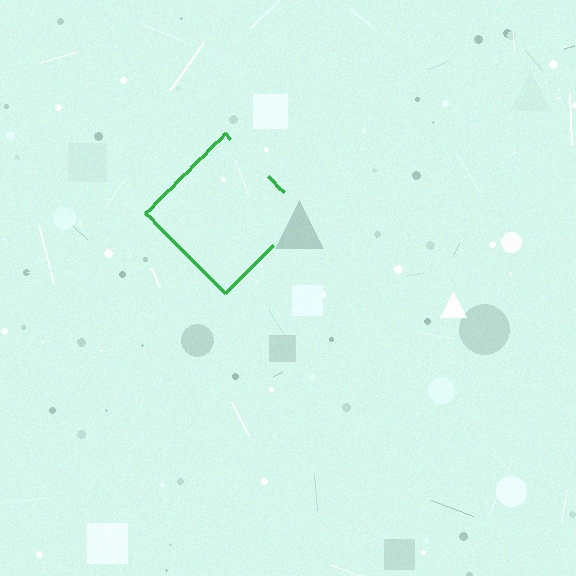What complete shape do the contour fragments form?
The contour fragments form a diamond.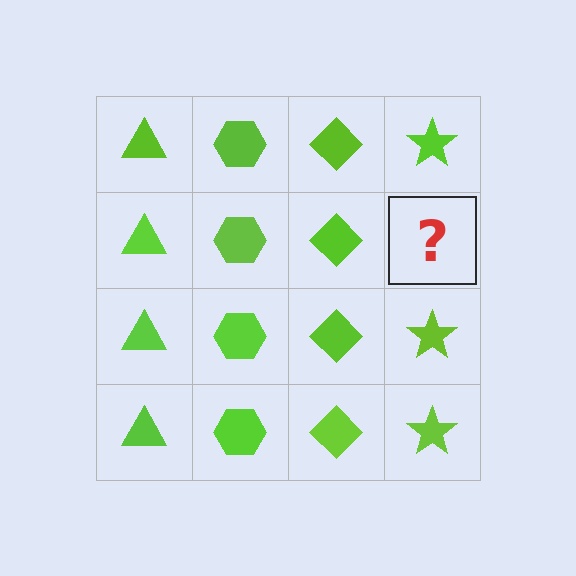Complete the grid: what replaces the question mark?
The question mark should be replaced with a lime star.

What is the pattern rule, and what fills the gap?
The rule is that each column has a consistent shape. The gap should be filled with a lime star.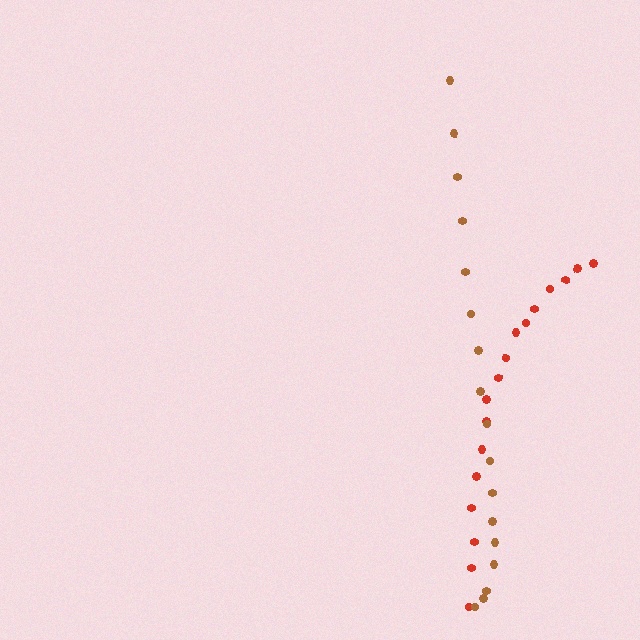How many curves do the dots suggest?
There are 2 distinct paths.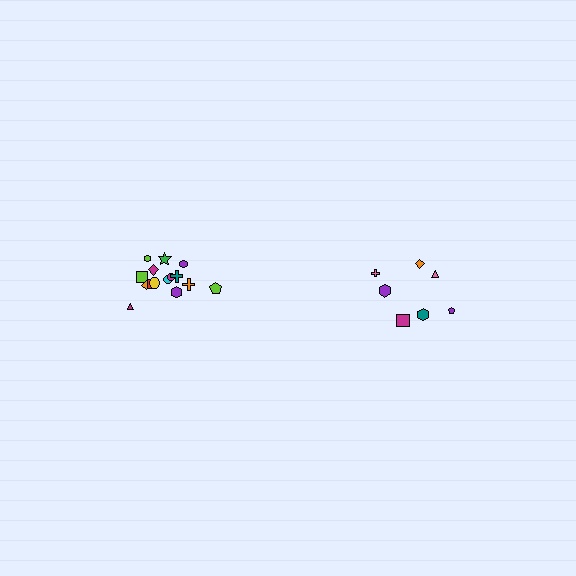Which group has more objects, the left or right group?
The left group.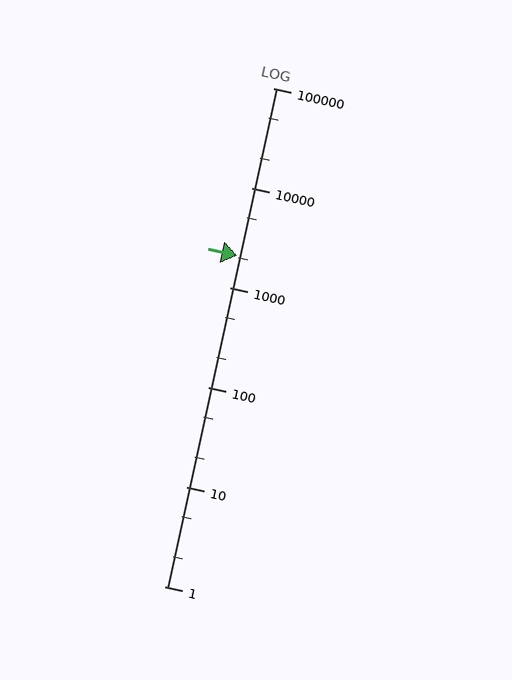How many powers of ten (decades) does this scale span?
The scale spans 5 decades, from 1 to 100000.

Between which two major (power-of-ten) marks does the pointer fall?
The pointer is between 1000 and 10000.